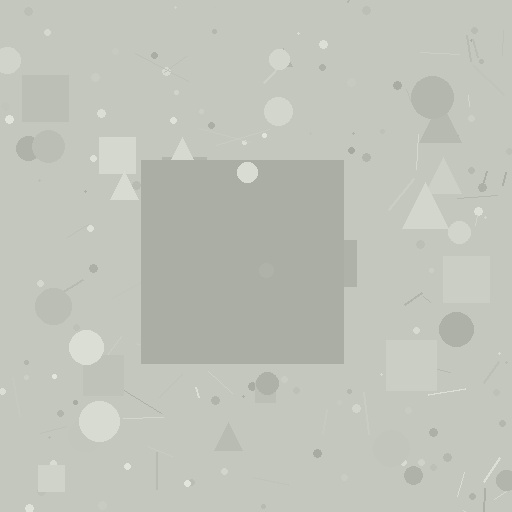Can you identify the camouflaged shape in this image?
The camouflaged shape is a square.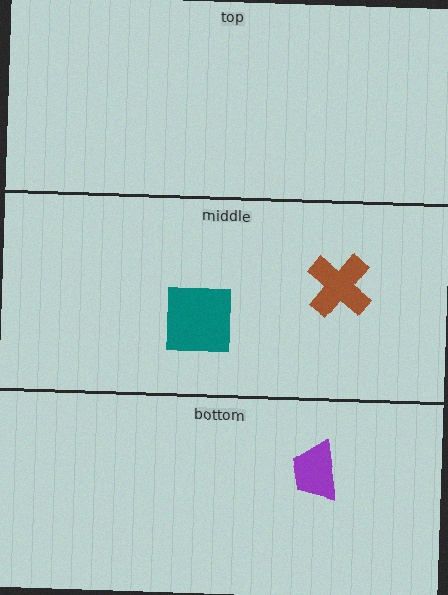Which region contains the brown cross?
The middle region.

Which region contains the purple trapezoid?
The bottom region.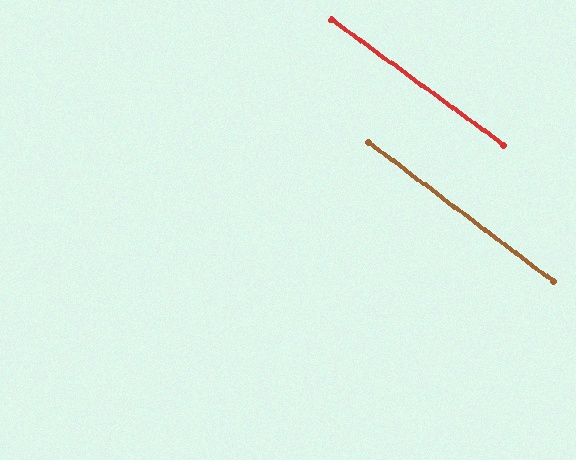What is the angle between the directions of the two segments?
Approximately 1 degree.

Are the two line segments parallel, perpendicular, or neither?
Parallel — their directions differ by only 0.9°.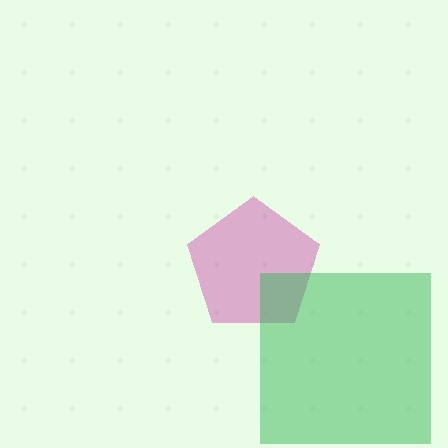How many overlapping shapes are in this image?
There are 2 overlapping shapes in the image.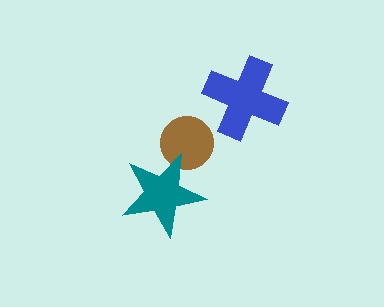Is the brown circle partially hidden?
Yes, it is partially covered by another shape.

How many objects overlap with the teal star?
1 object overlaps with the teal star.